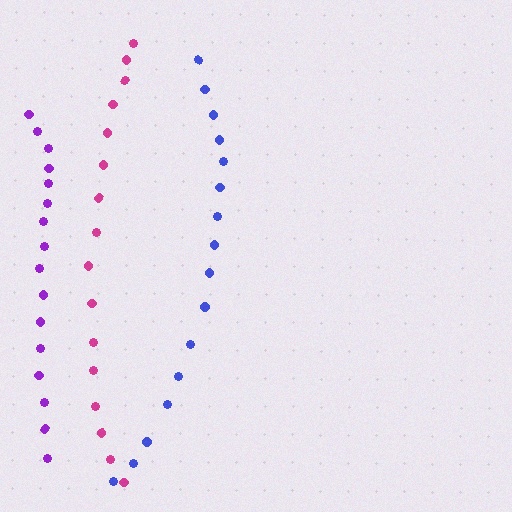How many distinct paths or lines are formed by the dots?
There are 3 distinct paths.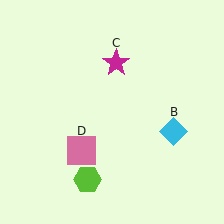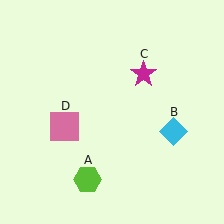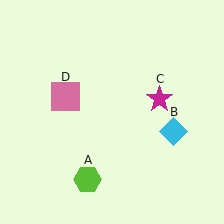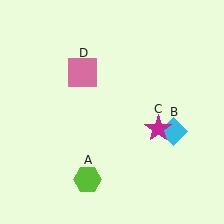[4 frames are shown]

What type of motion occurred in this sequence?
The magenta star (object C), pink square (object D) rotated clockwise around the center of the scene.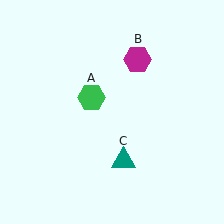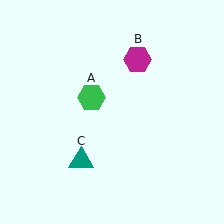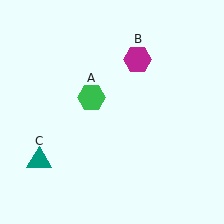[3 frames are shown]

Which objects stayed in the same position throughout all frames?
Green hexagon (object A) and magenta hexagon (object B) remained stationary.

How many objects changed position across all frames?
1 object changed position: teal triangle (object C).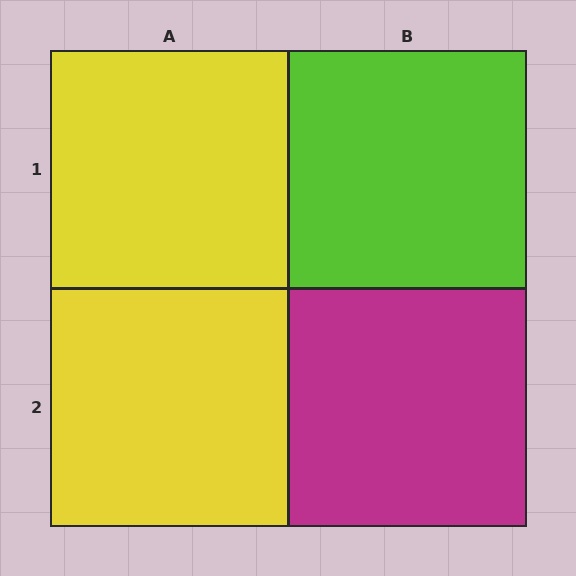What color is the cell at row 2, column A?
Yellow.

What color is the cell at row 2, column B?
Magenta.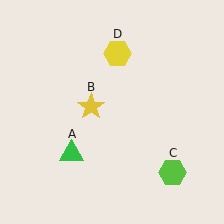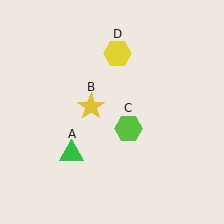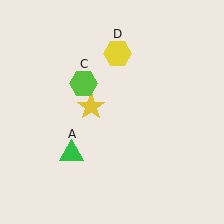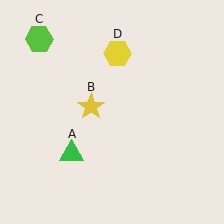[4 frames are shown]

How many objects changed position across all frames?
1 object changed position: lime hexagon (object C).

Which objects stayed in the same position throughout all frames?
Green triangle (object A) and yellow star (object B) and yellow hexagon (object D) remained stationary.